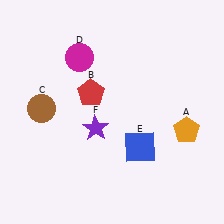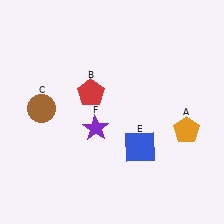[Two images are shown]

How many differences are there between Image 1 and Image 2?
There is 1 difference between the two images.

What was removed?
The magenta circle (D) was removed in Image 2.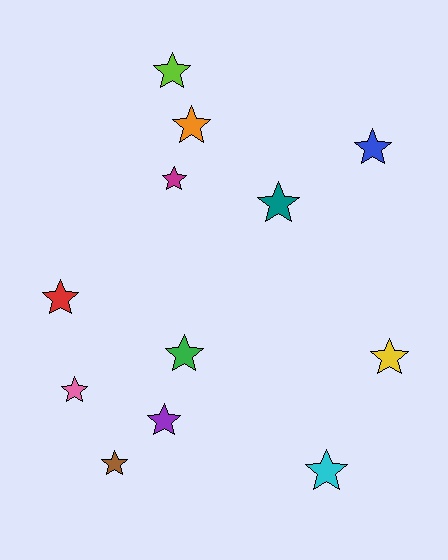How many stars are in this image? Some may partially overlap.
There are 12 stars.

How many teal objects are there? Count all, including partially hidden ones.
There is 1 teal object.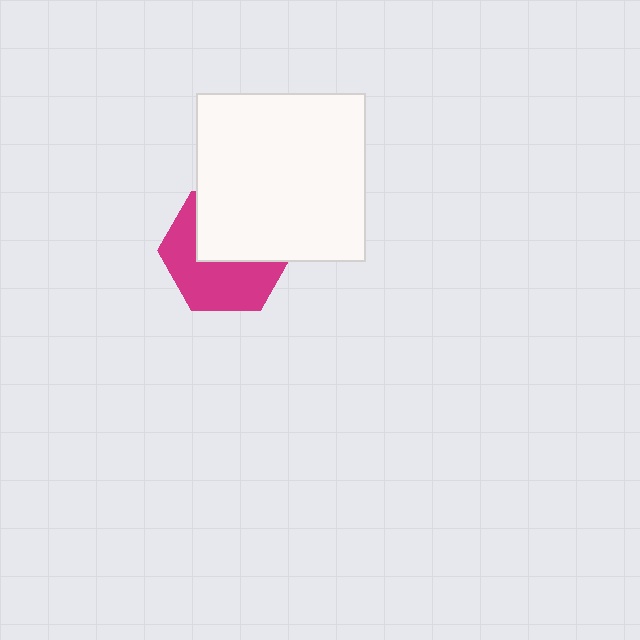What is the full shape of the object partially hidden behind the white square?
The partially hidden object is a magenta hexagon.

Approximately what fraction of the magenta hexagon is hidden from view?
Roughly 48% of the magenta hexagon is hidden behind the white square.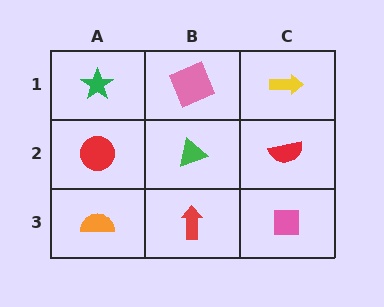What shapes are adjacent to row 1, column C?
A red semicircle (row 2, column C), a pink square (row 1, column B).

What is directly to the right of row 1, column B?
A yellow arrow.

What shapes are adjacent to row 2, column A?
A green star (row 1, column A), an orange semicircle (row 3, column A), a green triangle (row 2, column B).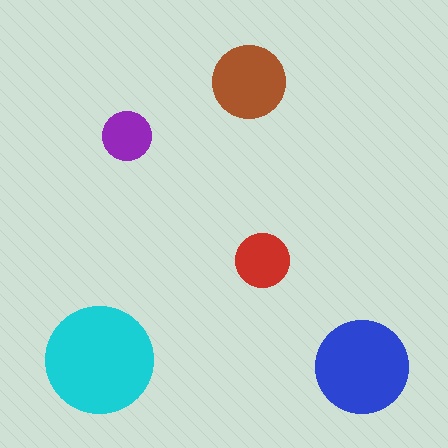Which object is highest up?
The brown circle is topmost.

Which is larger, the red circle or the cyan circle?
The cyan one.